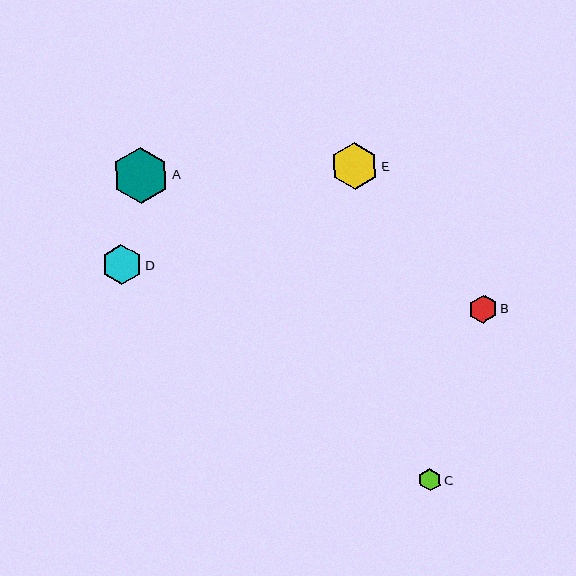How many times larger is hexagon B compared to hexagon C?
Hexagon B is approximately 1.3 times the size of hexagon C.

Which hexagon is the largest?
Hexagon A is the largest with a size of approximately 56 pixels.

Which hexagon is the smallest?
Hexagon C is the smallest with a size of approximately 22 pixels.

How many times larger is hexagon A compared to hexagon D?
Hexagon A is approximately 1.4 times the size of hexagon D.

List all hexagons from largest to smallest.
From largest to smallest: A, E, D, B, C.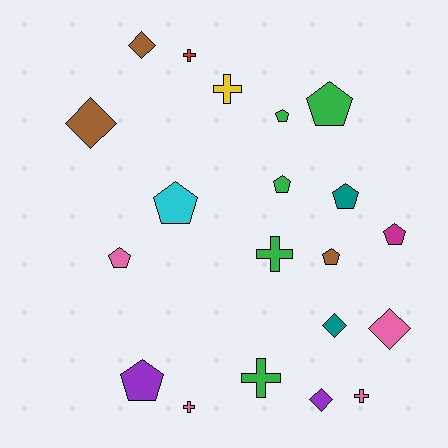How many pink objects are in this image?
There are 4 pink objects.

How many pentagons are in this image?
There are 9 pentagons.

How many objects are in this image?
There are 20 objects.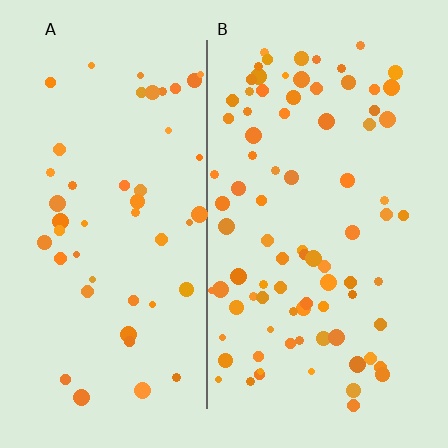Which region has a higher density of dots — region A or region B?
B (the right).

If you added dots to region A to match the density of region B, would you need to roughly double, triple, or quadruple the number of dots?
Approximately double.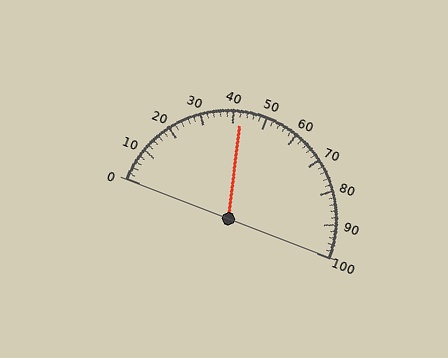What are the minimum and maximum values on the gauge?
The gauge ranges from 0 to 100.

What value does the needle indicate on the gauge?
The needle indicates approximately 42.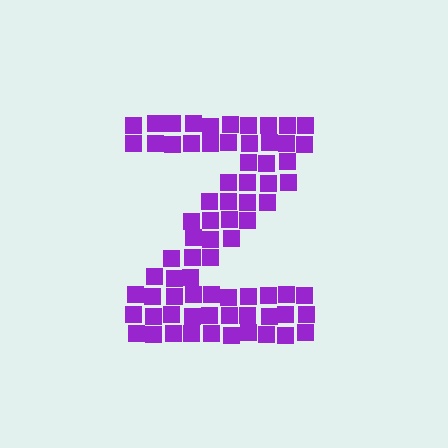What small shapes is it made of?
It is made of small squares.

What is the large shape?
The large shape is the letter Z.